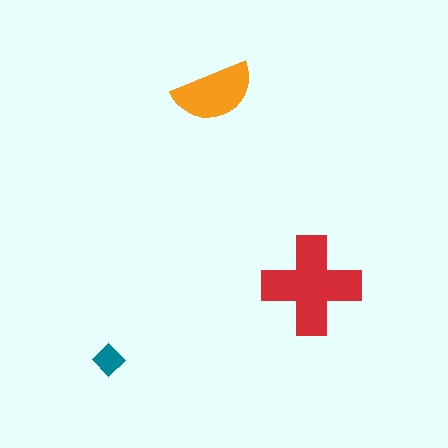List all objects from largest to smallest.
The red cross, the orange semicircle, the teal diamond.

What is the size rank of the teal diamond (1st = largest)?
3rd.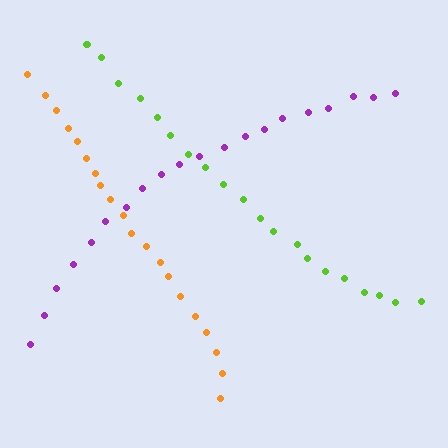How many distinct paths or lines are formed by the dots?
There are 3 distinct paths.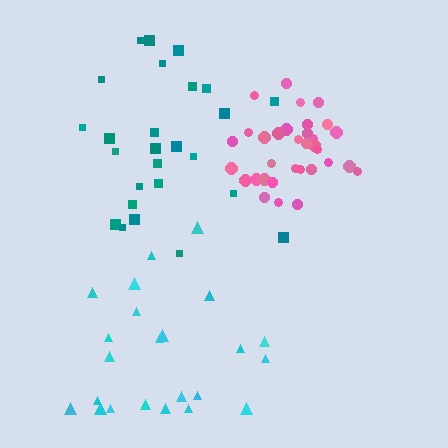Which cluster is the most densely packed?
Pink.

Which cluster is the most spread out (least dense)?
Cyan.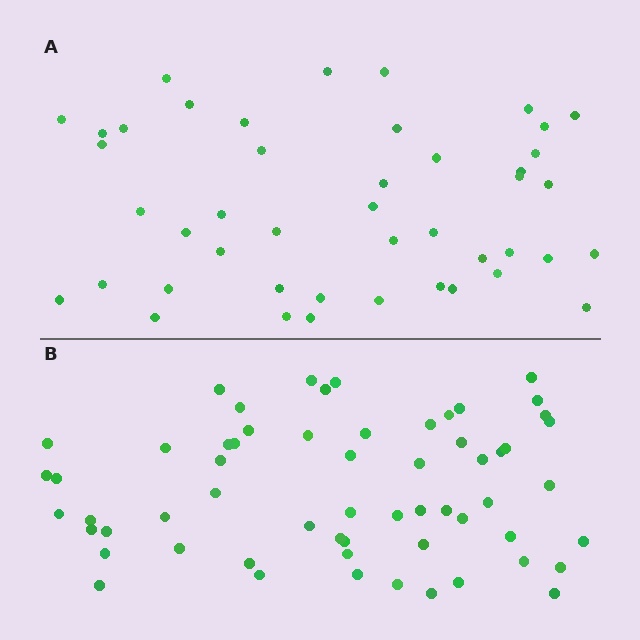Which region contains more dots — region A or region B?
Region B (the bottom region) has more dots.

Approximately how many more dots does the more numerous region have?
Region B has approximately 15 more dots than region A.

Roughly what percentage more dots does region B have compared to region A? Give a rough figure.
About 35% more.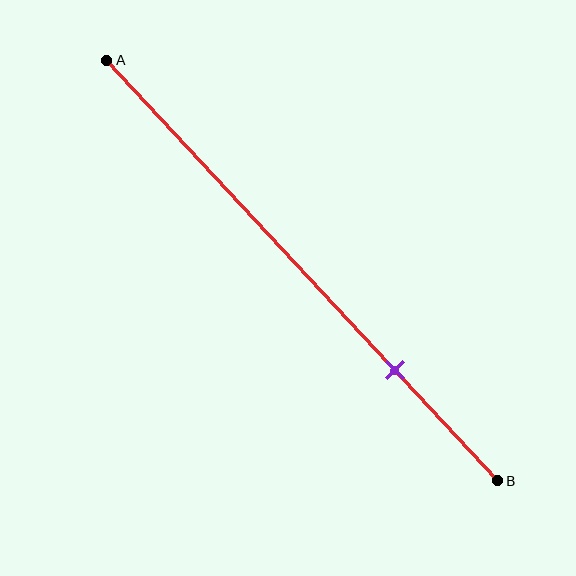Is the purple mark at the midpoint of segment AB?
No, the mark is at about 75% from A, not at the 50% midpoint.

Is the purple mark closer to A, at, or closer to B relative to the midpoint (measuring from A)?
The purple mark is closer to point B than the midpoint of segment AB.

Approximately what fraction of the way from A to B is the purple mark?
The purple mark is approximately 75% of the way from A to B.